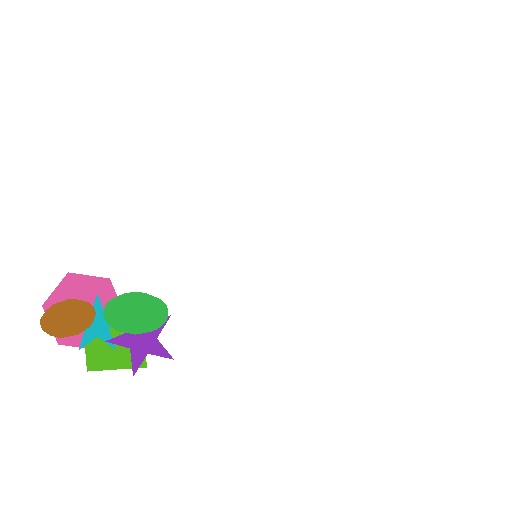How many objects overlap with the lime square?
5 objects overlap with the lime square.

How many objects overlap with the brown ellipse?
3 objects overlap with the brown ellipse.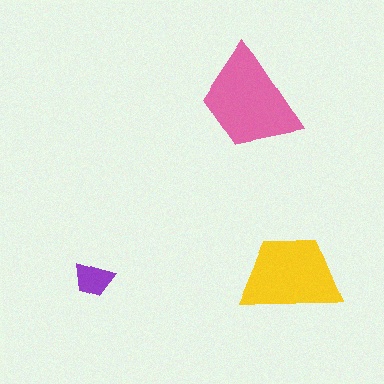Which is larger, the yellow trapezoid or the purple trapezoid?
The yellow one.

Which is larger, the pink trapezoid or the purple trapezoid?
The pink one.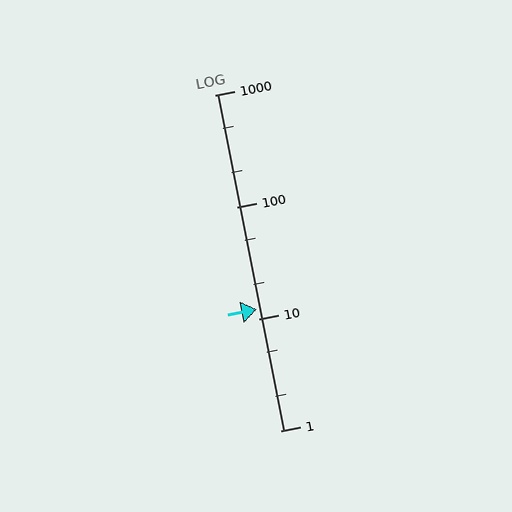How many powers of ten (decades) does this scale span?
The scale spans 3 decades, from 1 to 1000.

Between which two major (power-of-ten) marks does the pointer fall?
The pointer is between 10 and 100.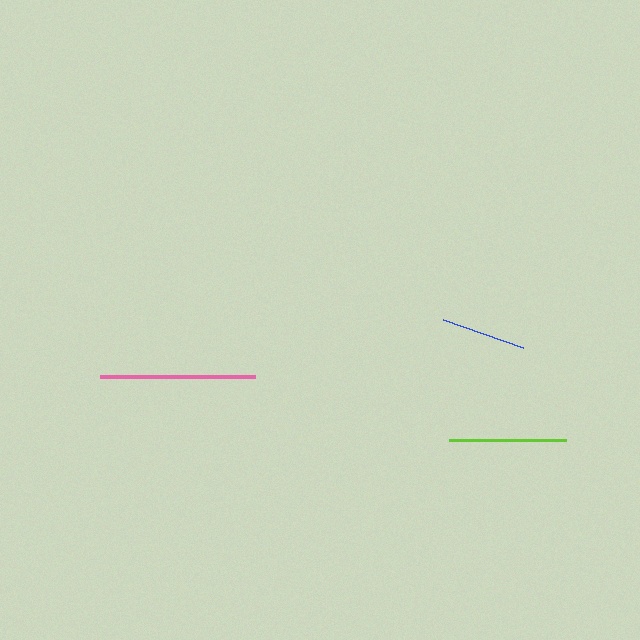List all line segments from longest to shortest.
From longest to shortest: pink, lime, blue.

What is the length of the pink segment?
The pink segment is approximately 155 pixels long.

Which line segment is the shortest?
The blue line is the shortest at approximately 85 pixels.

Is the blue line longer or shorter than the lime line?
The lime line is longer than the blue line.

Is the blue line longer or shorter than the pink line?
The pink line is longer than the blue line.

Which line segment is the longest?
The pink line is the longest at approximately 155 pixels.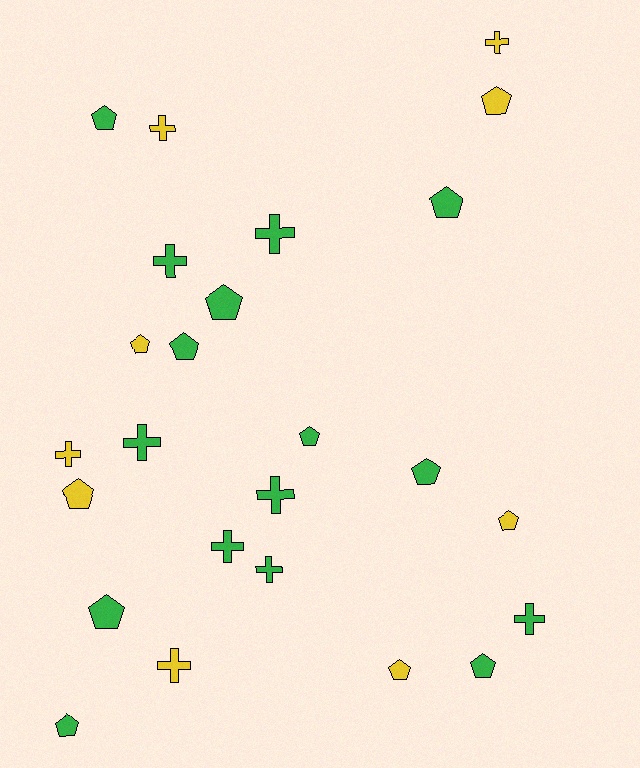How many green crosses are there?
There are 7 green crosses.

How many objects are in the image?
There are 25 objects.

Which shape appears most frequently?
Pentagon, with 14 objects.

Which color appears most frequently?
Green, with 16 objects.